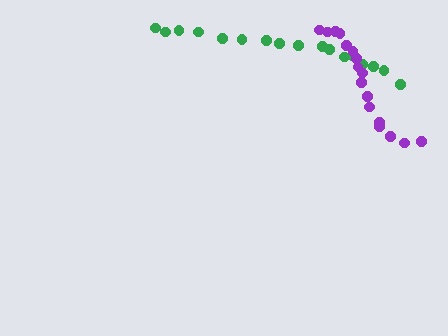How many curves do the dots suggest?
There are 2 distinct paths.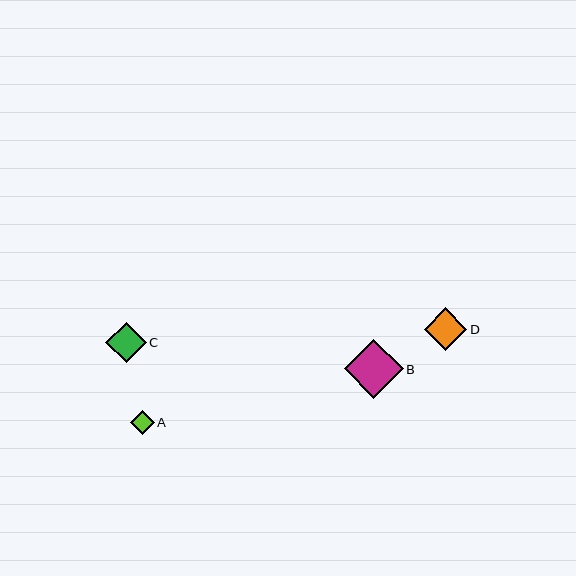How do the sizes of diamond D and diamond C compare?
Diamond D and diamond C are approximately the same size.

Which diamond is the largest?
Diamond B is the largest with a size of approximately 59 pixels.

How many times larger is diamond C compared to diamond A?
Diamond C is approximately 1.7 times the size of diamond A.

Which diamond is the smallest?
Diamond A is the smallest with a size of approximately 24 pixels.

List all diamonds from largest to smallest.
From largest to smallest: B, D, C, A.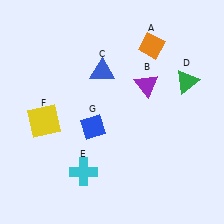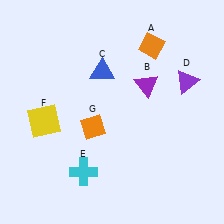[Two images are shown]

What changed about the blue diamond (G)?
In Image 1, G is blue. In Image 2, it changed to orange.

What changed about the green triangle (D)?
In Image 1, D is green. In Image 2, it changed to purple.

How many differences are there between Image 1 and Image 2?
There are 2 differences between the two images.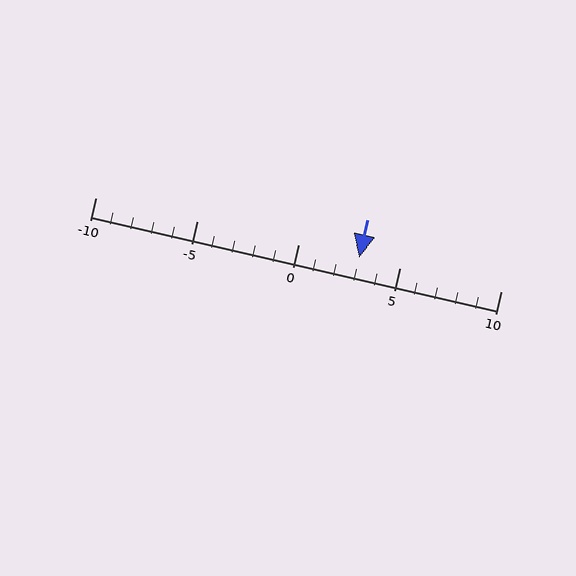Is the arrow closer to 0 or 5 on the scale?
The arrow is closer to 5.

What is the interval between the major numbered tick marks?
The major tick marks are spaced 5 units apart.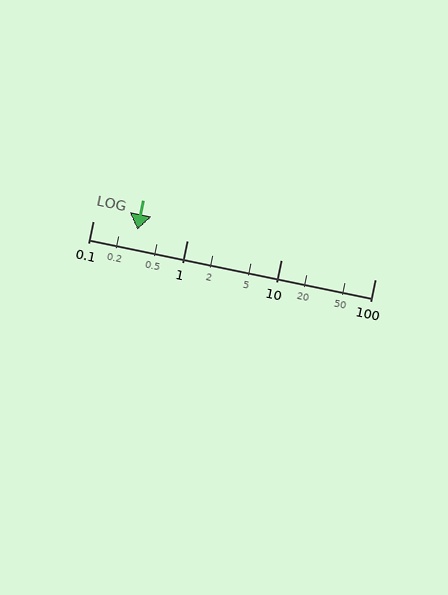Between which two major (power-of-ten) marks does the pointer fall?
The pointer is between 0.1 and 1.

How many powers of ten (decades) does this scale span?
The scale spans 3 decades, from 0.1 to 100.